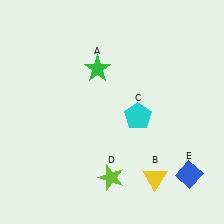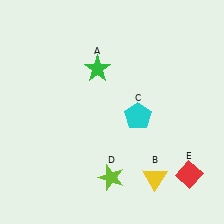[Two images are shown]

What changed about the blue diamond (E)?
In Image 1, E is blue. In Image 2, it changed to red.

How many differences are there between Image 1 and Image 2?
There is 1 difference between the two images.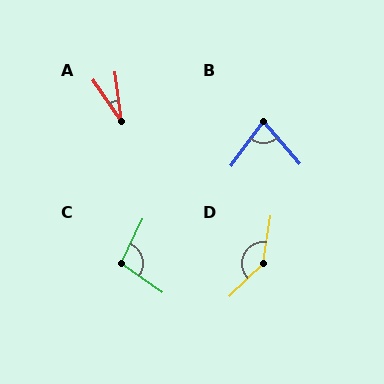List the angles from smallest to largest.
A (27°), B (76°), C (99°), D (144°).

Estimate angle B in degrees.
Approximately 76 degrees.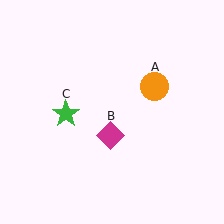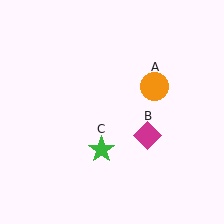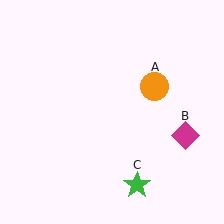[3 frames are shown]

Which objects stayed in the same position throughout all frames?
Orange circle (object A) remained stationary.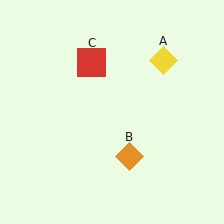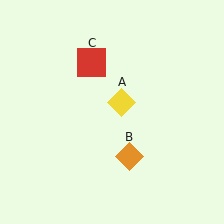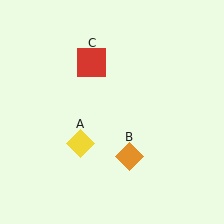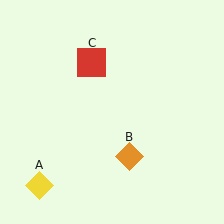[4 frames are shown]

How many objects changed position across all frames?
1 object changed position: yellow diamond (object A).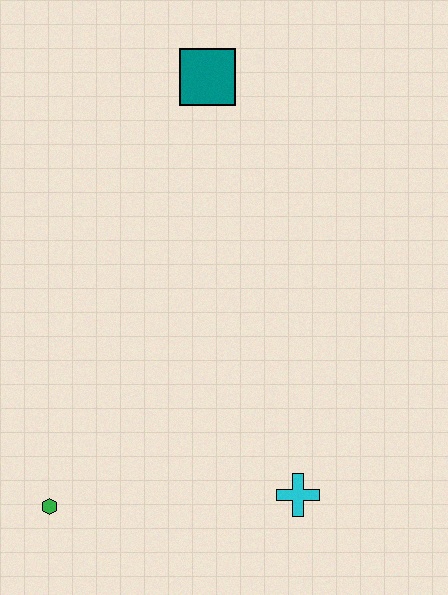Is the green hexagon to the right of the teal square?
No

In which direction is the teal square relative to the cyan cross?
The teal square is above the cyan cross.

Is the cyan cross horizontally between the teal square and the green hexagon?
No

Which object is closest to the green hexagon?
The cyan cross is closest to the green hexagon.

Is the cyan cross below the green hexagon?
No